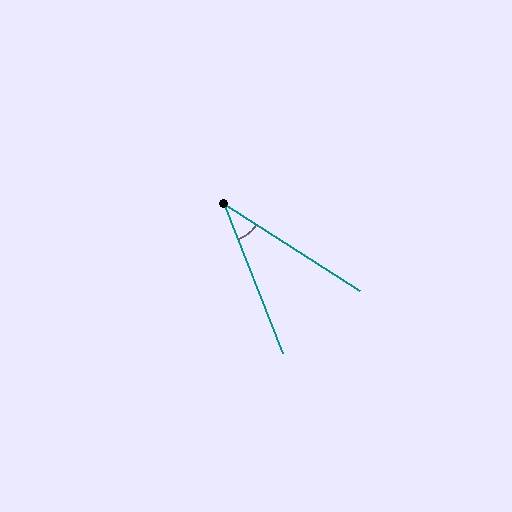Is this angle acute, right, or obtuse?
It is acute.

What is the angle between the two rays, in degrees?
Approximately 36 degrees.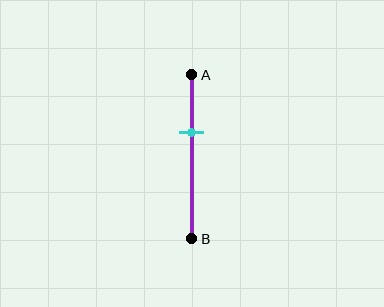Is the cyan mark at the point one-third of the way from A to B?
Yes, the mark is approximately at the one-third point.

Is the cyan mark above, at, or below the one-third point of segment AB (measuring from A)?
The cyan mark is approximately at the one-third point of segment AB.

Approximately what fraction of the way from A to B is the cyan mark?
The cyan mark is approximately 35% of the way from A to B.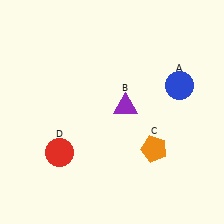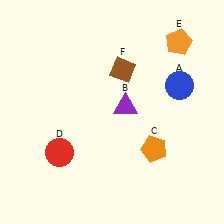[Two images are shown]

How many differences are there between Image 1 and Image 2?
There are 2 differences between the two images.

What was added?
An orange pentagon (E), a brown diamond (F) were added in Image 2.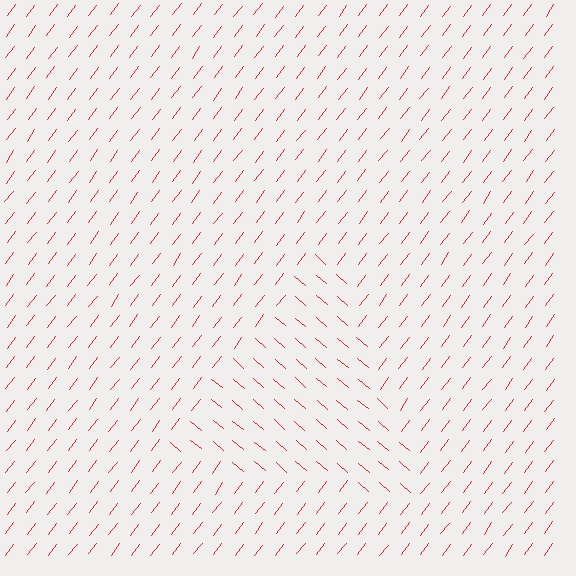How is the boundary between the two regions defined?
The boundary is defined purely by a change in line orientation (approximately 87 degrees difference). All lines are the same color and thickness.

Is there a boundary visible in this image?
Yes, there is a texture boundary formed by a change in line orientation.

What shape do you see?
I see a triangle.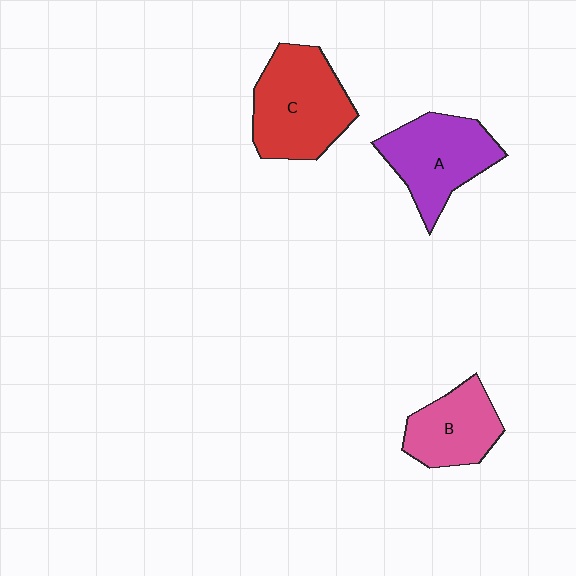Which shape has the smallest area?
Shape B (pink).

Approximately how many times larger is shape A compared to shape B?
Approximately 1.3 times.